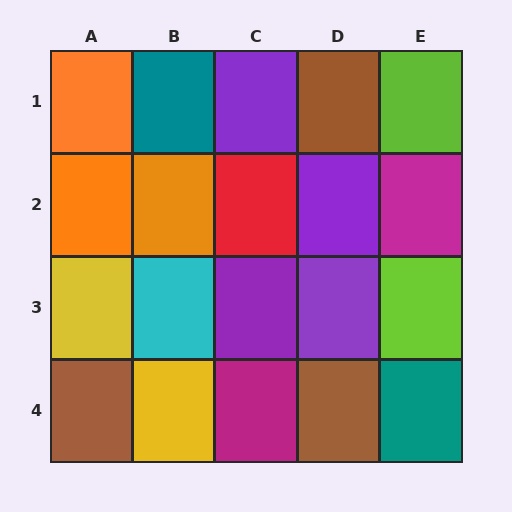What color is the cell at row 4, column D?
Brown.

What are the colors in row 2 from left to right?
Orange, orange, red, purple, magenta.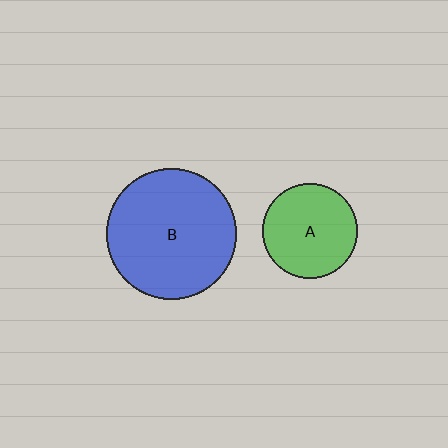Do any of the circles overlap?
No, none of the circles overlap.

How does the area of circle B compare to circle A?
Approximately 1.9 times.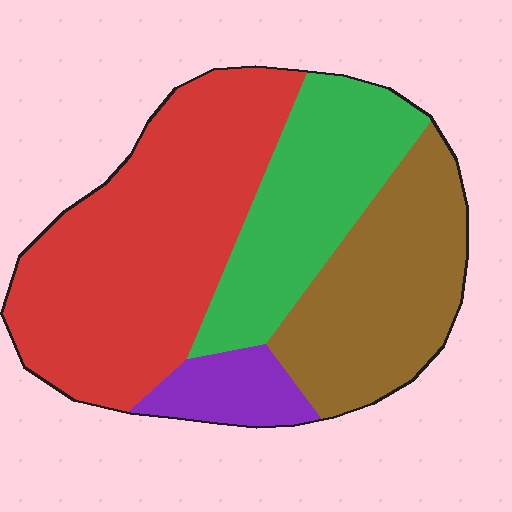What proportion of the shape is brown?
Brown covers roughly 25% of the shape.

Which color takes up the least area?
Purple, at roughly 10%.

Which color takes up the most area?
Red, at roughly 45%.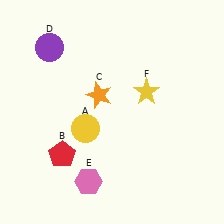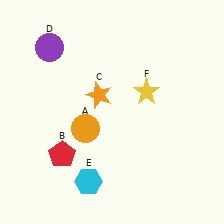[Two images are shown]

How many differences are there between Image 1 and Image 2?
There are 2 differences between the two images.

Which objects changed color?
A changed from yellow to orange. E changed from pink to cyan.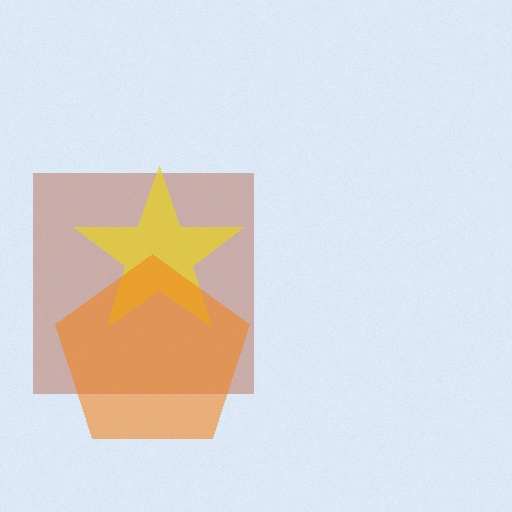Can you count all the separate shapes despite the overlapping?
Yes, there are 3 separate shapes.